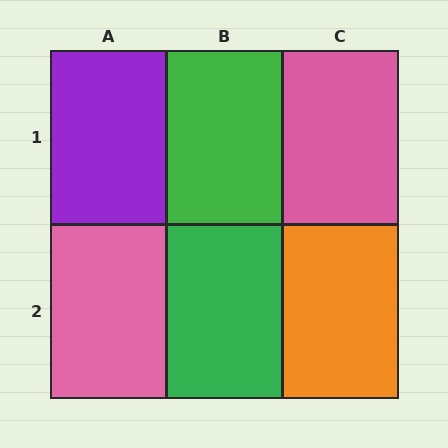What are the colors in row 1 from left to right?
Purple, green, pink.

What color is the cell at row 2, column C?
Orange.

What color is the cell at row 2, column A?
Pink.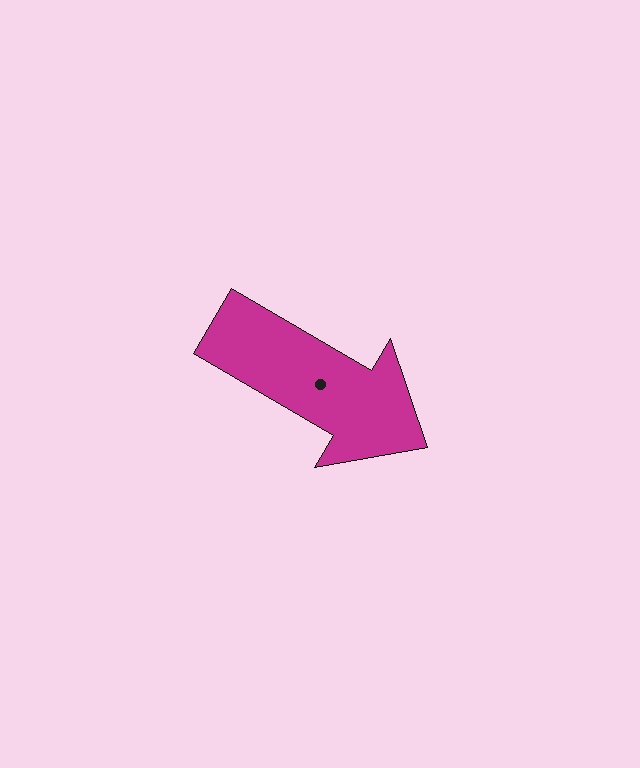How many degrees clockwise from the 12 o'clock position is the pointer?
Approximately 120 degrees.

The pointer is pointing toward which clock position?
Roughly 4 o'clock.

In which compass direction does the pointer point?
Southeast.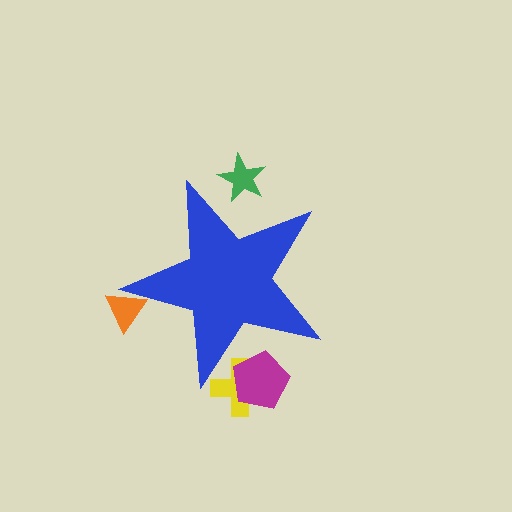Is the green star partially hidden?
Yes, the green star is partially hidden behind the blue star.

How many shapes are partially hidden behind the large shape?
4 shapes are partially hidden.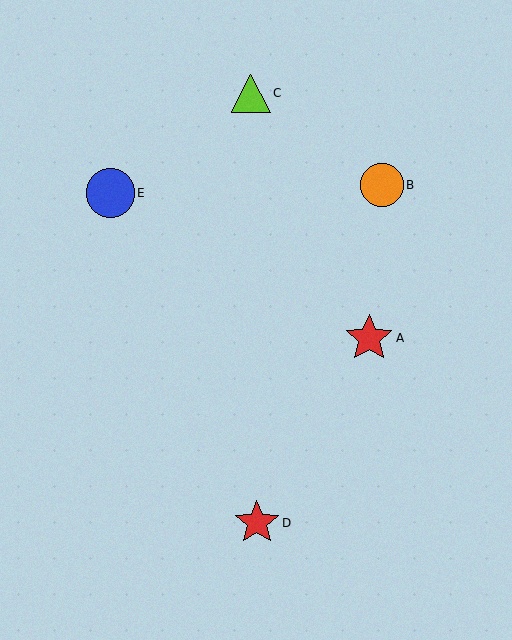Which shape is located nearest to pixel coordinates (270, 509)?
The red star (labeled D) at (257, 523) is nearest to that location.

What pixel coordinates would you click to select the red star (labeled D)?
Click at (257, 523) to select the red star D.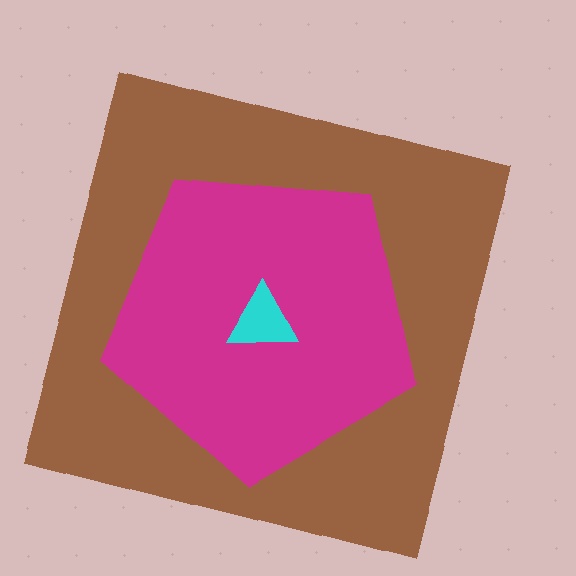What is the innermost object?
The cyan triangle.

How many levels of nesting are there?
3.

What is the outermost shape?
The brown square.